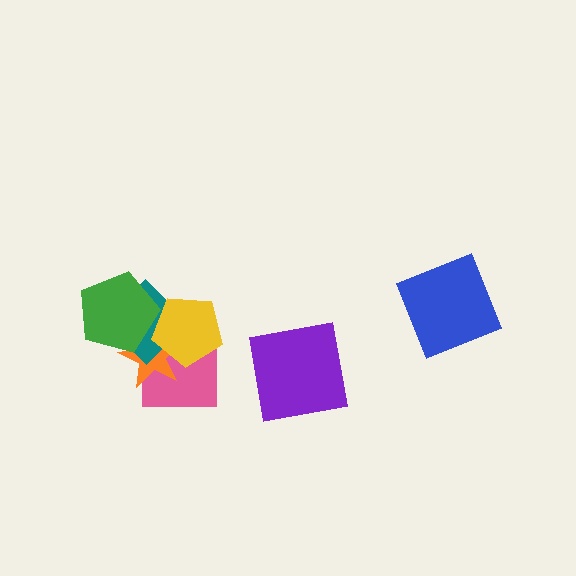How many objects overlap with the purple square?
0 objects overlap with the purple square.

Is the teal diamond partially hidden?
Yes, it is partially covered by another shape.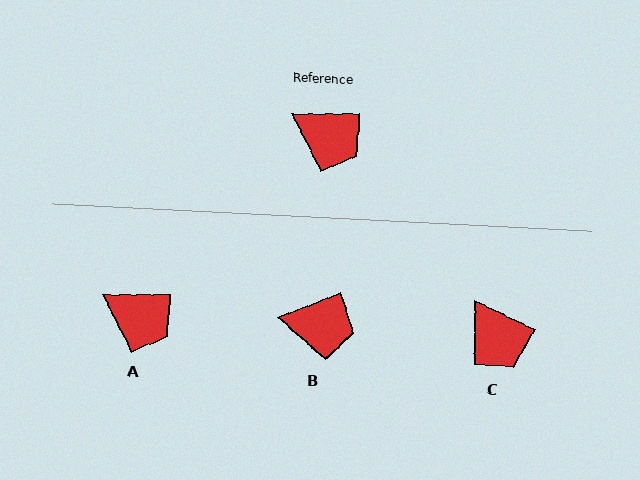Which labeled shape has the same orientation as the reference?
A.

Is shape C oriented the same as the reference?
No, it is off by about 27 degrees.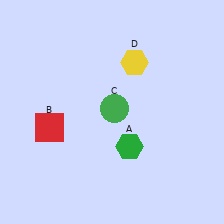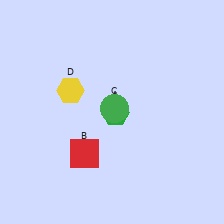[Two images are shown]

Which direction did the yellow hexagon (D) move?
The yellow hexagon (D) moved left.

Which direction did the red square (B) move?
The red square (B) moved right.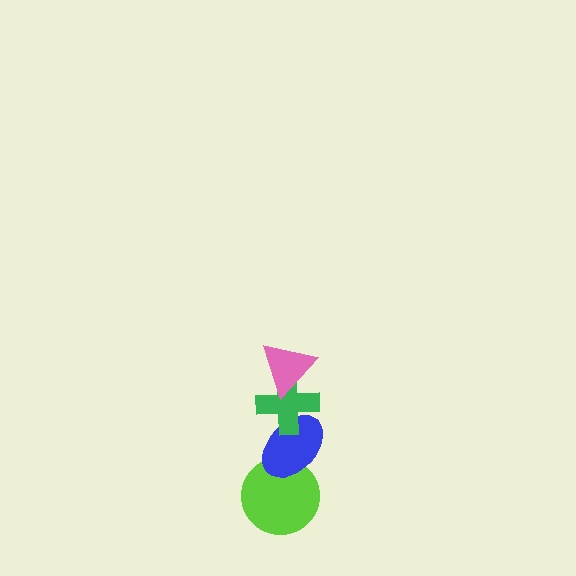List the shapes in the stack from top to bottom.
From top to bottom: the pink triangle, the green cross, the blue ellipse, the lime circle.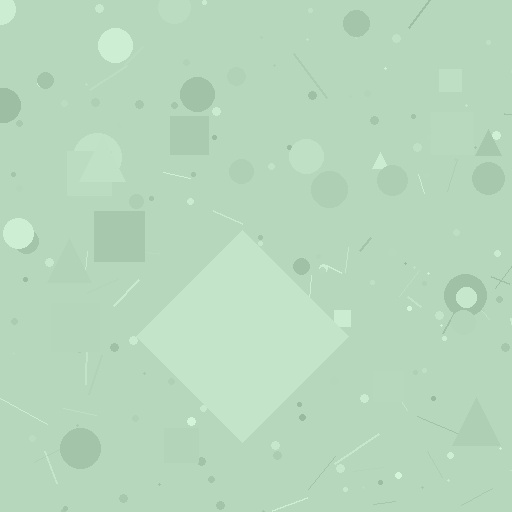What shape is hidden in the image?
A diamond is hidden in the image.